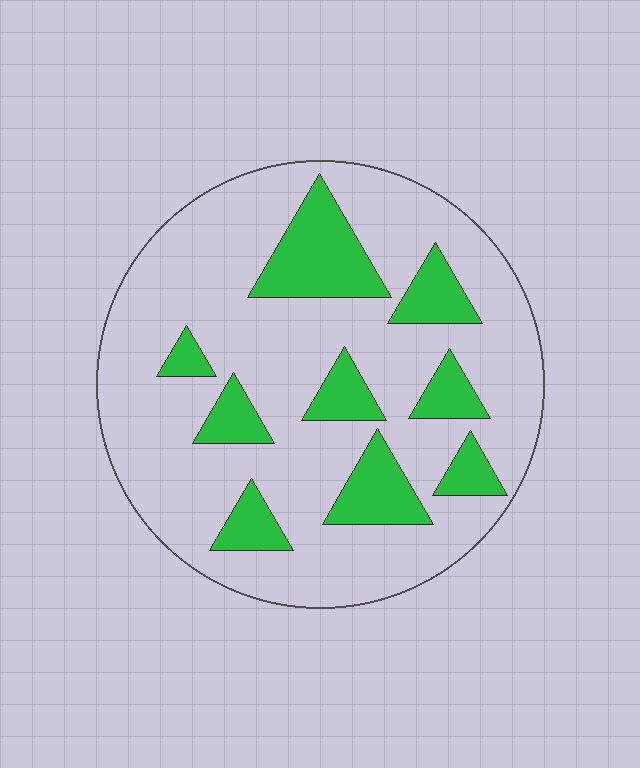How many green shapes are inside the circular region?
9.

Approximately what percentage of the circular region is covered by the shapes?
Approximately 20%.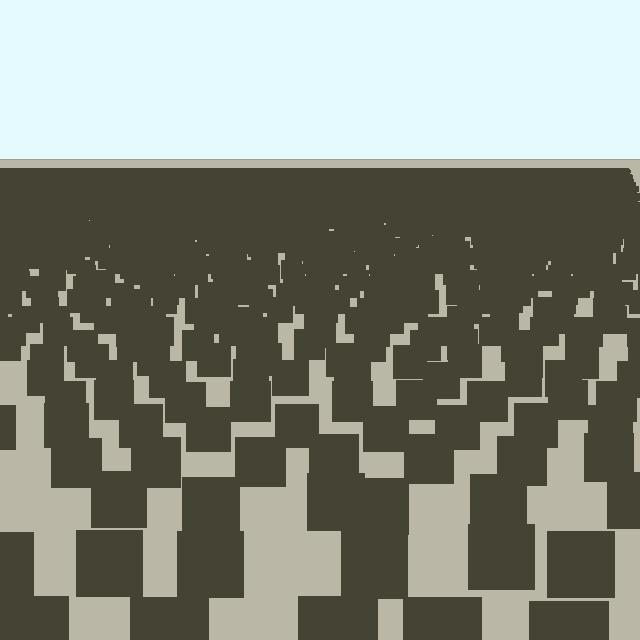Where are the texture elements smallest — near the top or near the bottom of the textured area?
Near the top.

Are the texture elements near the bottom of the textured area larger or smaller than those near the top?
Larger. Near the bottom, elements are closer to the viewer and appear at a bigger on-screen size.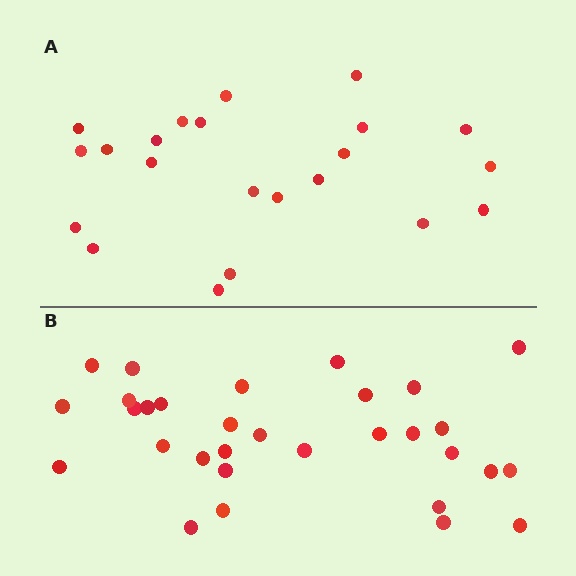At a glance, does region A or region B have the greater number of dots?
Region B (the bottom region) has more dots.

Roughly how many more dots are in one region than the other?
Region B has roughly 8 or so more dots than region A.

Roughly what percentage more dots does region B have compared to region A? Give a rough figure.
About 40% more.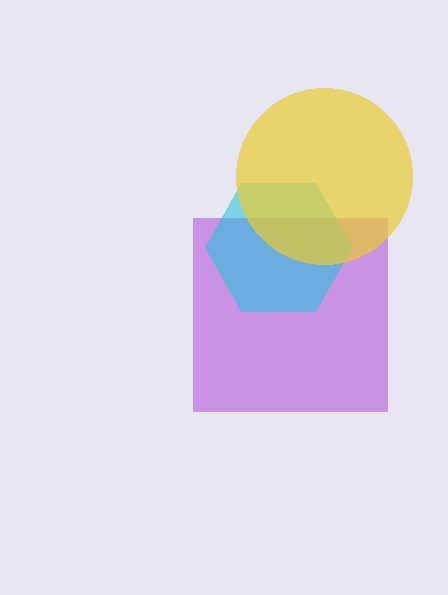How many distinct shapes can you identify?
There are 3 distinct shapes: a purple square, a cyan hexagon, a yellow circle.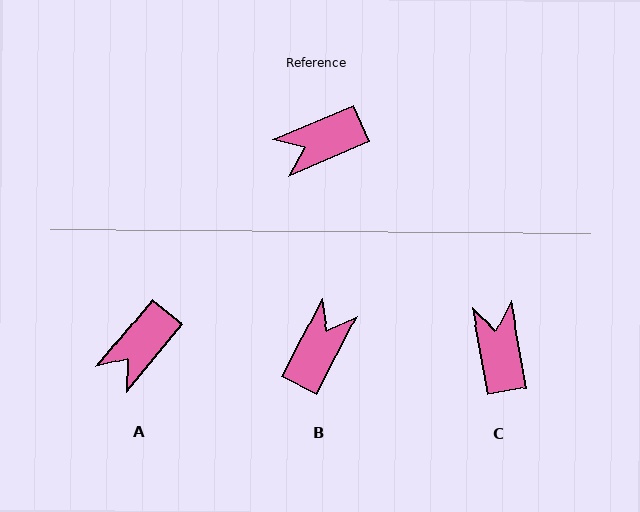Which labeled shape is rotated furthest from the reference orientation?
B, about 140 degrees away.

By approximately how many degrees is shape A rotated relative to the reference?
Approximately 28 degrees counter-clockwise.